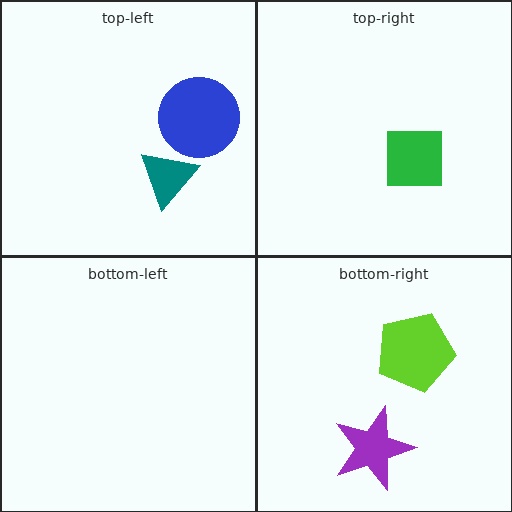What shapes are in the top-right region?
The green square.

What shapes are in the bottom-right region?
The purple star, the lime pentagon.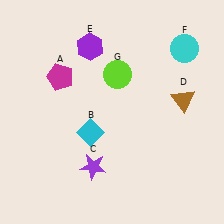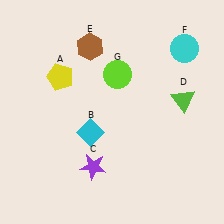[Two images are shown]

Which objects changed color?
A changed from magenta to yellow. D changed from brown to lime. E changed from purple to brown.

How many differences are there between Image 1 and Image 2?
There are 3 differences between the two images.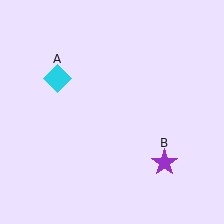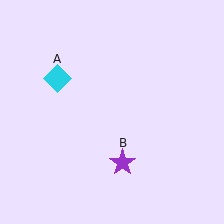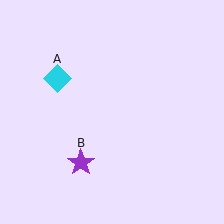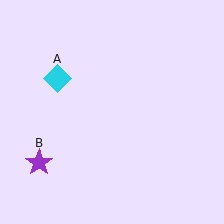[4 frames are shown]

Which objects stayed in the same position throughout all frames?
Cyan diamond (object A) remained stationary.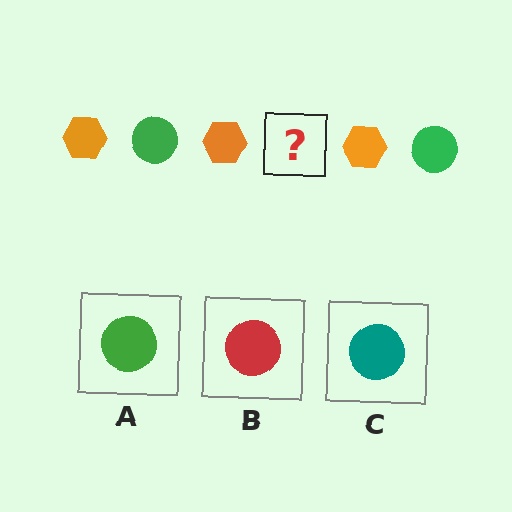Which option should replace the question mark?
Option A.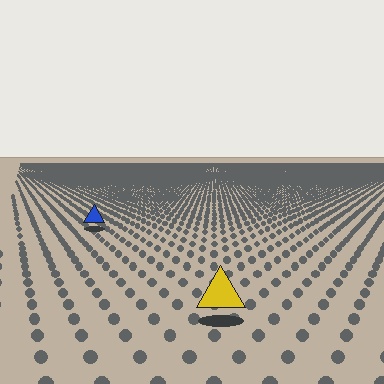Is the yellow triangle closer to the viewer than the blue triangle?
Yes. The yellow triangle is closer — you can tell from the texture gradient: the ground texture is coarser near it.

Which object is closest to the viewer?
The yellow triangle is closest. The texture marks near it are larger and more spread out.